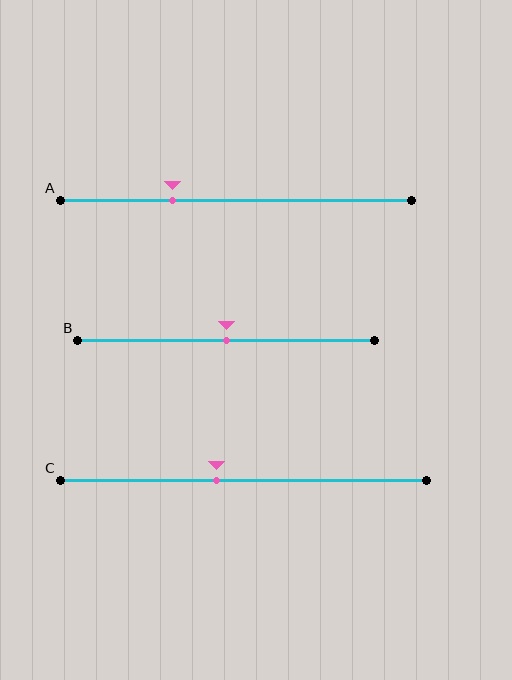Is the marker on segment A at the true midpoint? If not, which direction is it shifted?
No, the marker on segment A is shifted to the left by about 18% of the segment length.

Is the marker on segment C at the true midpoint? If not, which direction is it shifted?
No, the marker on segment C is shifted to the left by about 7% of the segment length.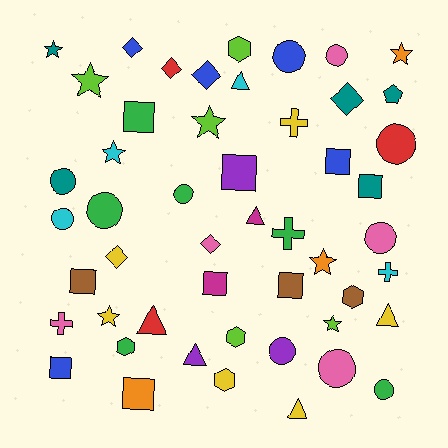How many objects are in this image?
There are 50 objects.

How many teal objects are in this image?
There are 5 teal objects.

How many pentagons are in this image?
There is 1 pentagon.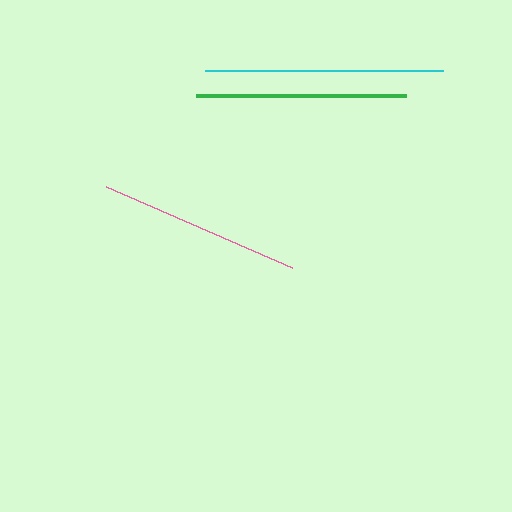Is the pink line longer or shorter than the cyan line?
The cyan line is longer than the pink line.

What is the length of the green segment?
The green segment is approximately 210 pixels long.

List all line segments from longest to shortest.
From longest to shortest: cyan, green, pink.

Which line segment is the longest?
The cyan line is the longest at approximately 238 pixels.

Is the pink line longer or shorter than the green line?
The green line is longer than the pink line.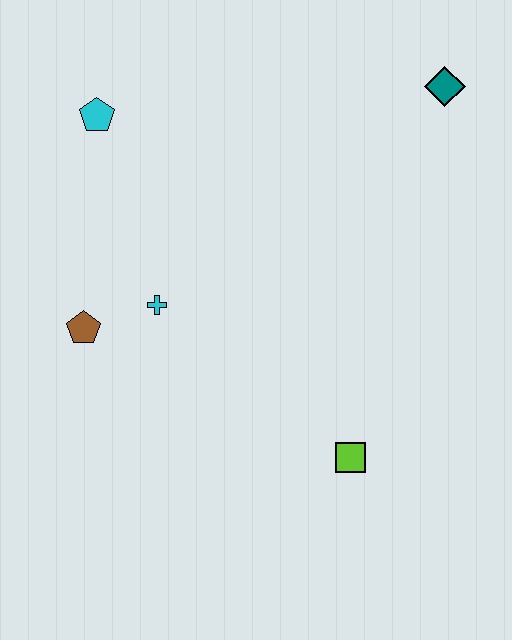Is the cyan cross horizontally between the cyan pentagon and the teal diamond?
Yes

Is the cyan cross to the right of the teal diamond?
No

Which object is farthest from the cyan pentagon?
The lime square is farthest from the cyan pentagon.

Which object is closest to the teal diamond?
The cyan pentagon is closest to the teal diamond.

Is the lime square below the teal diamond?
Yes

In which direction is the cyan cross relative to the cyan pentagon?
The cyan cross is below the cyan pentagon.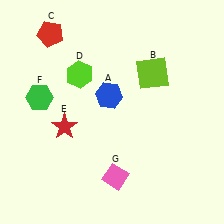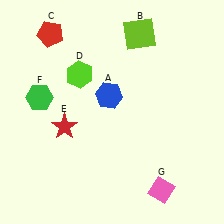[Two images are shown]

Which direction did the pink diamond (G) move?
The pink diamond (G) moved right.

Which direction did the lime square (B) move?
The lime square (B) moved up.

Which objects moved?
The objects that moved are: the lime square (B), the pink diamond (G).